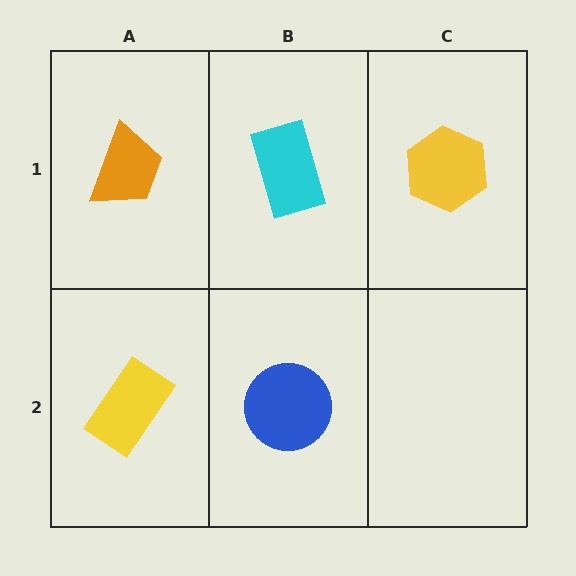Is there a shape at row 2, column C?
No, that cell is empty.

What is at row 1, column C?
A yellow hexagon.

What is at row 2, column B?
A blue circle.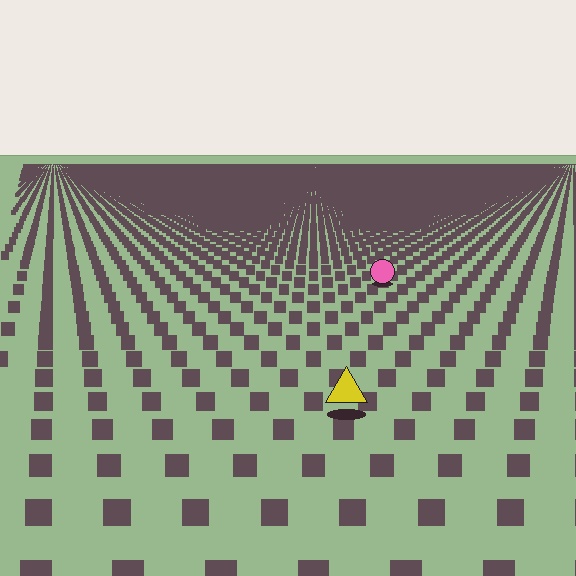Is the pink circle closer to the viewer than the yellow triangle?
No. The yellow triangle is closer — you can tell from the texture gradient: the ground texture is coarser near it.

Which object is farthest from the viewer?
The pink circle is farthest from the viewer. It appears smaller and the ground texture around it is denser.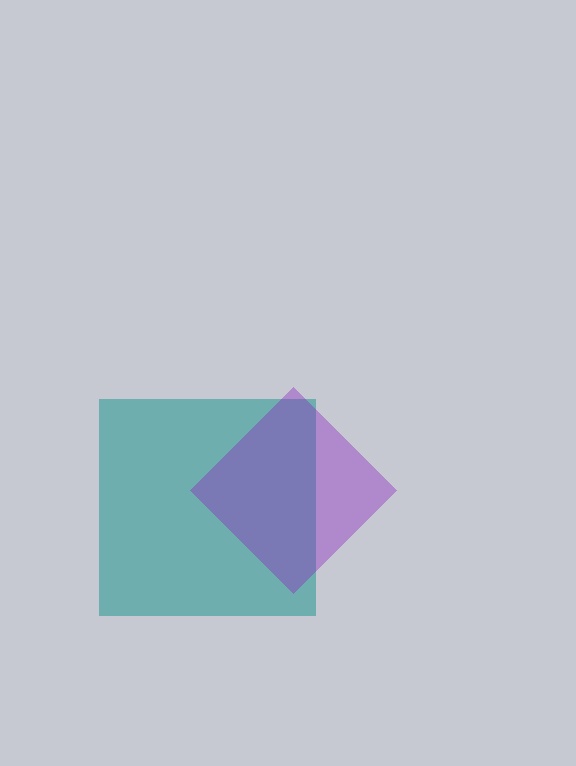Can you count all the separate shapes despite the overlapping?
Yes, there are 2 separate shapes.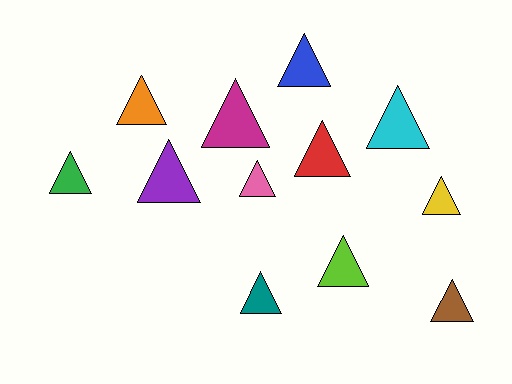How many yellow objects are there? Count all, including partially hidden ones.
There is 1 yellow object.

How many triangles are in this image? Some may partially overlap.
There are 12 triangles.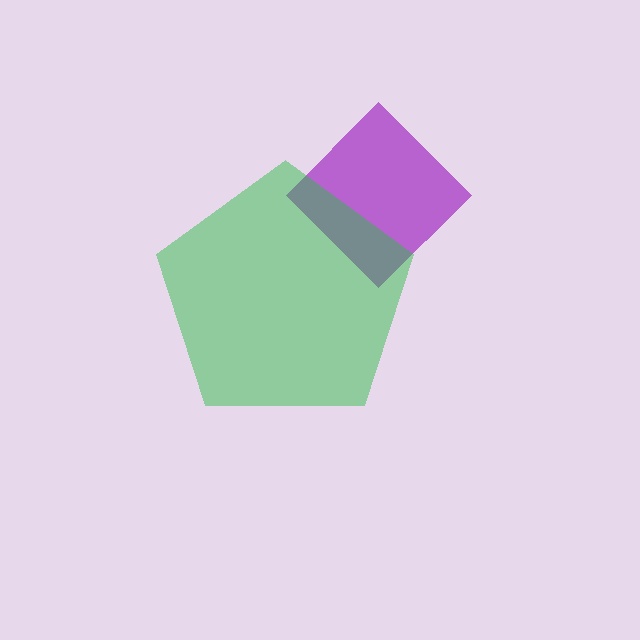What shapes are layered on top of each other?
The layered shapes are: a purple diamond, a green pentagon.